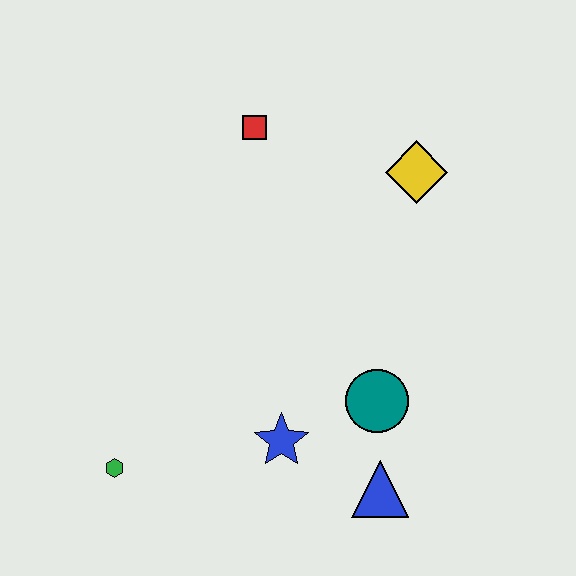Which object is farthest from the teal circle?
The red square is farthest from the teal circle.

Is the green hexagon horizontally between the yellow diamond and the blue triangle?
No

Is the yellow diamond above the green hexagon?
Yes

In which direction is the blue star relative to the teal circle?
The blue star is to the left of the teal circle.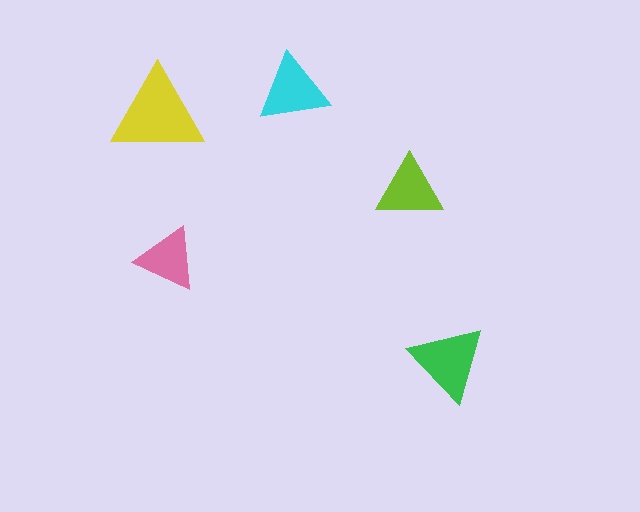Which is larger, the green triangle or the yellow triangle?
The yellow one.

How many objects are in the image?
There are 5 objects in the image.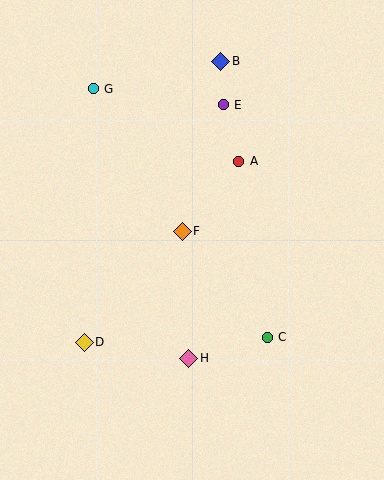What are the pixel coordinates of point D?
Point D is at (84, 342).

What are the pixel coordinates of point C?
Point C is at (267, 337).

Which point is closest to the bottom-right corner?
Point C is closest to the bottom-right corner.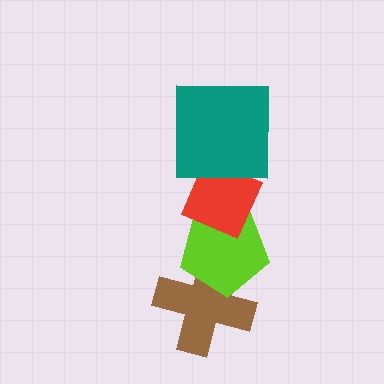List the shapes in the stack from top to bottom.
From top to bottom: the teal square, the red diamond, the lime pentagon, the brown cross.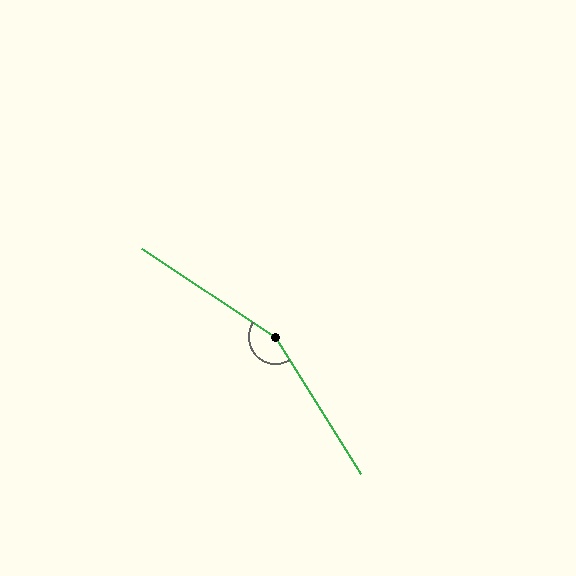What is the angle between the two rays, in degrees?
Approximately 155 degrees.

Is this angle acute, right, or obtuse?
It is obtuse.